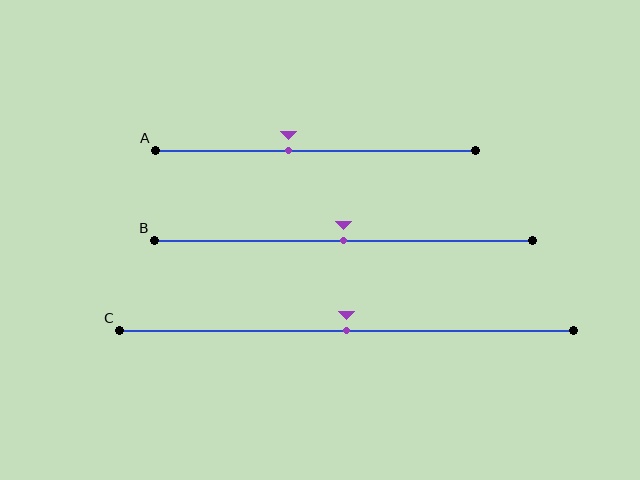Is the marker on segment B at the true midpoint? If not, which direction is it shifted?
Yes, the marker on segment B is at the true midpoint.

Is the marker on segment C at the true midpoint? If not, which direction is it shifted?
Yes, the marker on segment C is at the true midpoint.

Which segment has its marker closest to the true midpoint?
Segment B has its marker closest to the true midpoint.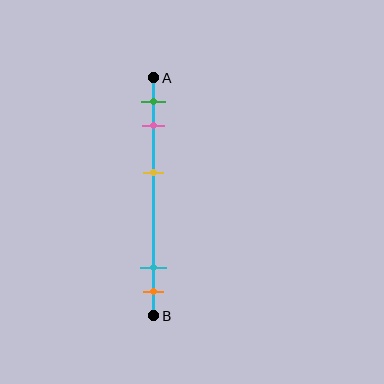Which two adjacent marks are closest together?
The cyan and orange marks are the closest adjacent pair.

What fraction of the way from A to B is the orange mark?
The orange mark is approximately 90% (0.9) of the way from A to B.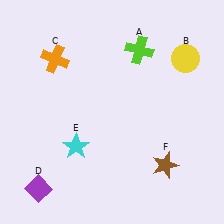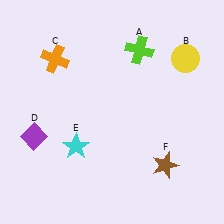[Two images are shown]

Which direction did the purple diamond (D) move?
The purple diamond (D) moved up.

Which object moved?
The purple diamond (D) moved up.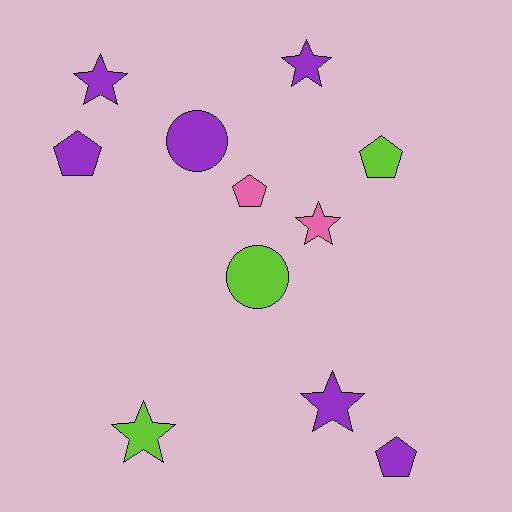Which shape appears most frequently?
Star, with 5 objects.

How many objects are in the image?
There are 11 objects.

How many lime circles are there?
There is 1 lime circle.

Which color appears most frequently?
Purple, with 6 objects.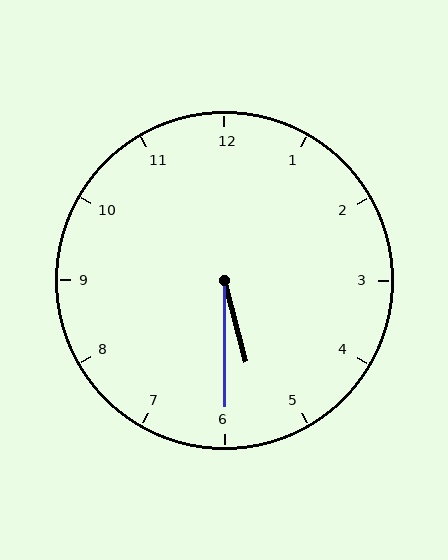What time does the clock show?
5:30.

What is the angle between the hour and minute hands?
Approximately 15 degrees.